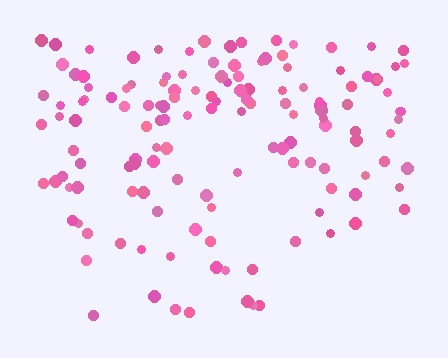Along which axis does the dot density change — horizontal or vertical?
Vertical.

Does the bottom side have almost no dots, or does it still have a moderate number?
Still a moderate number, just noticeably fewer than the top.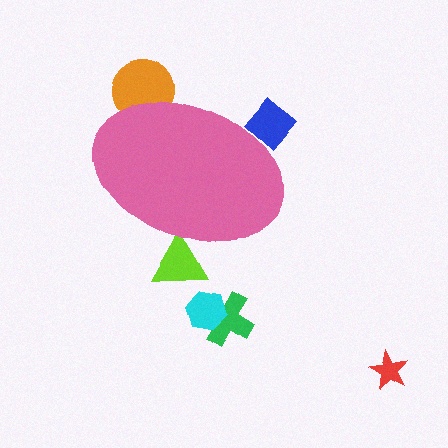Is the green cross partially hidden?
No, the green cross is fully visible.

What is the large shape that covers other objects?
A pink ellipse.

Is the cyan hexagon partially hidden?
No, the cyan hexagon is fully visible.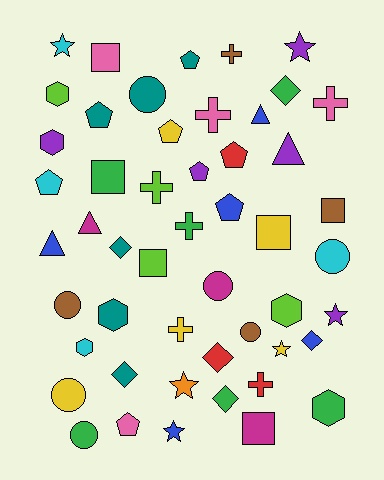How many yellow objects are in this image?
There are 5 yellow objects.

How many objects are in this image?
There are 50 objects.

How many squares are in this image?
There are 6 squares.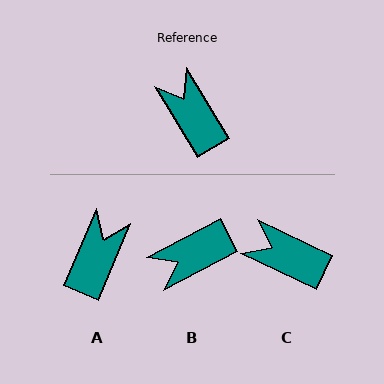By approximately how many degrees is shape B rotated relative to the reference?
Approximately 87 degrees counter-clockwise.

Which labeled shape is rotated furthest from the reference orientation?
B, about 87 degrees away.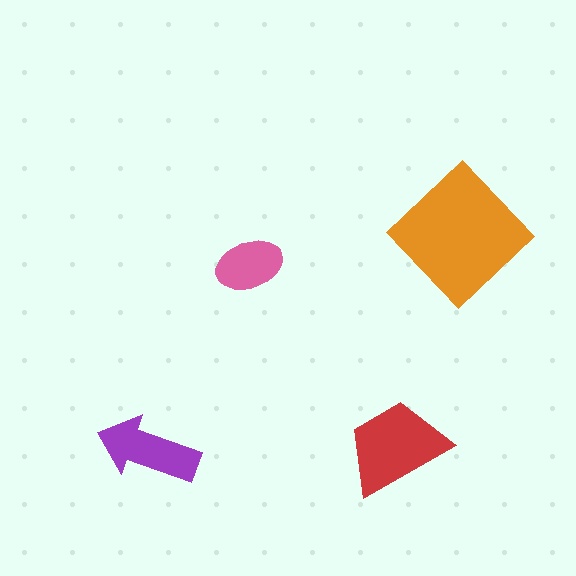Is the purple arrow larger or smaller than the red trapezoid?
Smaller.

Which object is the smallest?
The pink ellipse.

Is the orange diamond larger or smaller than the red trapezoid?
Larger.